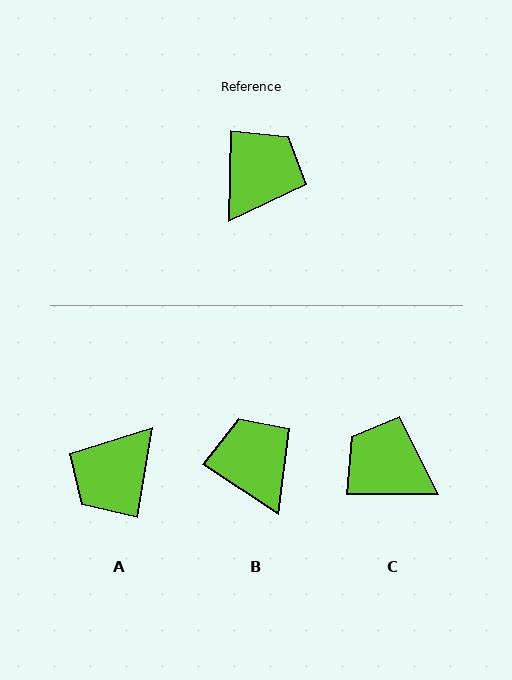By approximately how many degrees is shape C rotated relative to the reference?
Approximately 91 degrees counter-clockwise.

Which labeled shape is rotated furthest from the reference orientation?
A, about 172 degrees away.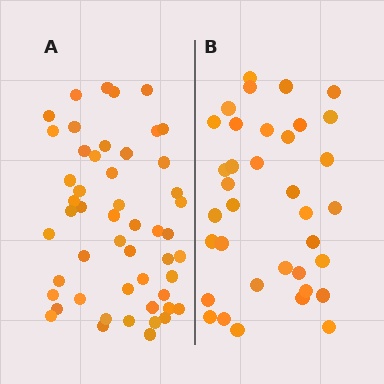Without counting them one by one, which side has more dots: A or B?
Region A (the left region) has more dots.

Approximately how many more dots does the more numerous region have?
Region A has approximately 15 more dots than region B.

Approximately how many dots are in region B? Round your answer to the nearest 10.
About 40 dots. (The exact count is 36, which rounds to 40.)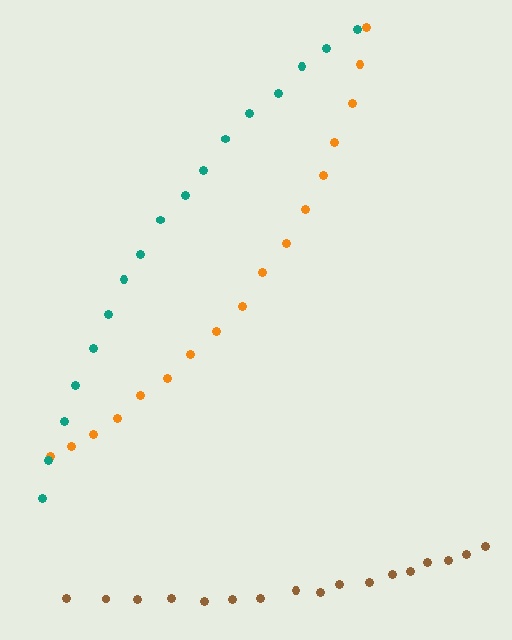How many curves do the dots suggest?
There are 3 distinct paths.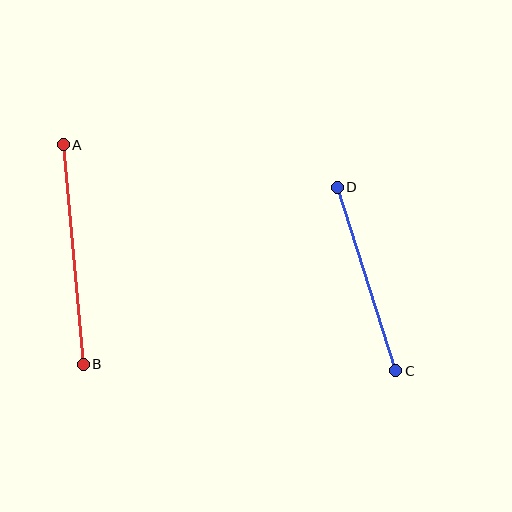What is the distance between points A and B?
The distance is approximately 220 pixels.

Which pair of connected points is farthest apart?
Points A and B are farthest apart.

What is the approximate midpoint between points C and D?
The midpoint is at approximately (367, 279) pixels.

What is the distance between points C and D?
The distance is approximately 193 pixels.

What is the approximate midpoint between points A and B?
The midpoint is at approximately (73, 255) pixels.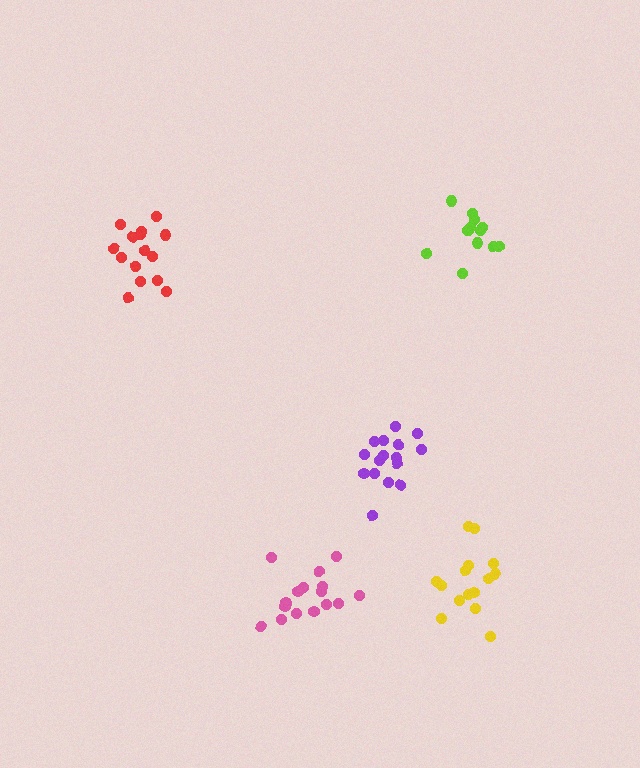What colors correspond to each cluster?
The clusters are colored: lime, yellow, pink, purple, red.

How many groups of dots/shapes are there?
There are 5 groups.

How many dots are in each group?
Group 1: 13 dots, Group 2: 15 dots, Group 3: 16 dots, Group 4: 16 dots, Group 5: 15 dots (75 total).